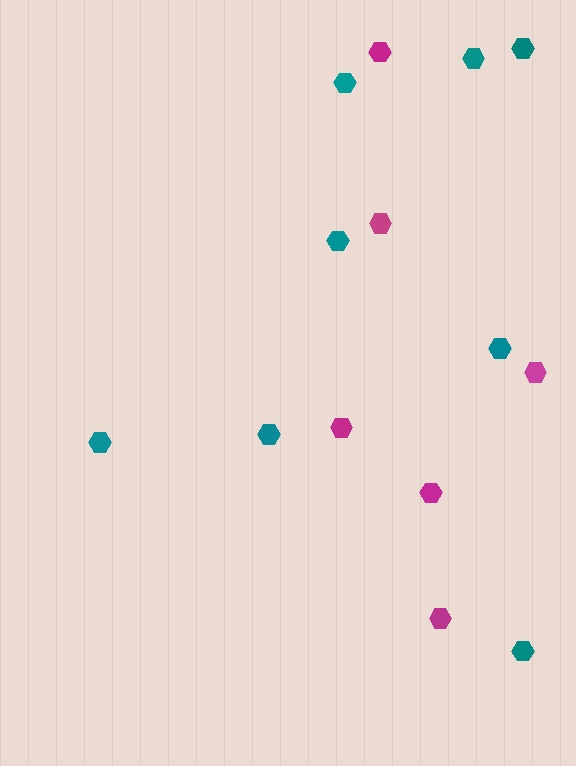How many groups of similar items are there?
There are 2 groups: one group of teal hexagons (8) and one group of magenta hexagons (6).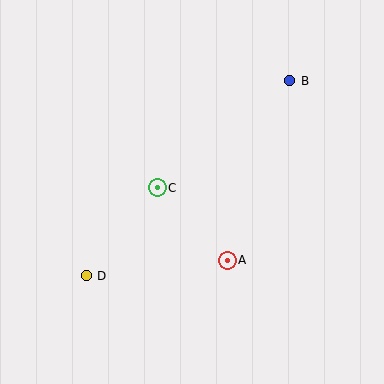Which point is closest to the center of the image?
Point C at (157, 188) is closest to the center.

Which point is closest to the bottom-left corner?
Point D is closest to the bottom-left corner.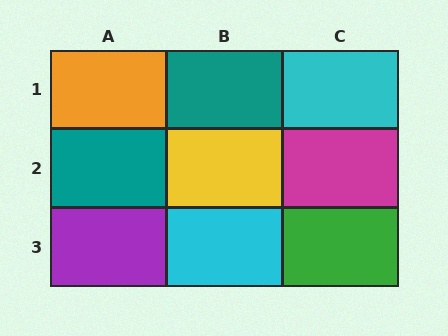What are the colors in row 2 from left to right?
Teal, yellow, magenta.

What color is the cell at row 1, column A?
Orange.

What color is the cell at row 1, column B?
Teal.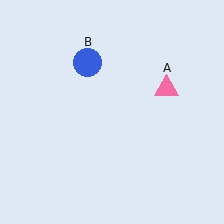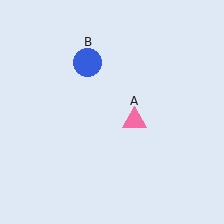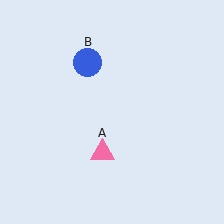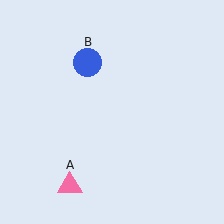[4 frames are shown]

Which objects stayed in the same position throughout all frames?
Blue circle (object B) remained stationary.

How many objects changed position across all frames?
1 object changed position: pink triangle (object A).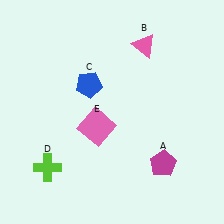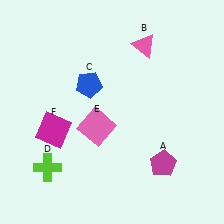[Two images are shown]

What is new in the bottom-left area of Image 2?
A magenta square (F) was added in the bottom-left area of Image 2.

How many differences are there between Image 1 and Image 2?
There is 1 difference between the two images.